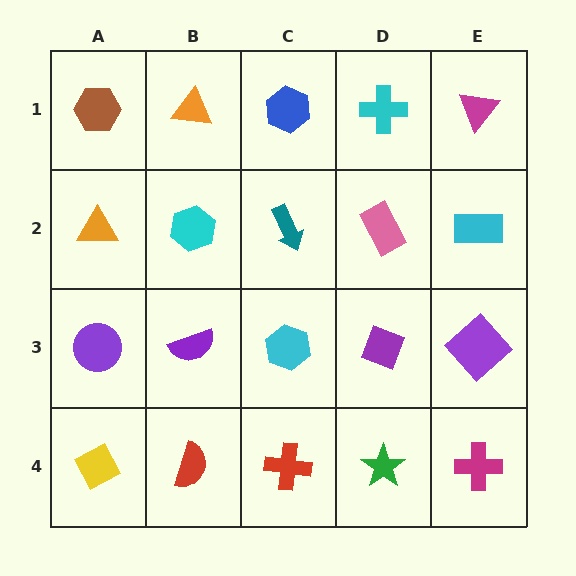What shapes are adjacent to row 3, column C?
A teal arrow (row 2, column C), a red cross (row 4, column C), a purple semicircle (row 3, column B), a purple diamond (row 3, column D).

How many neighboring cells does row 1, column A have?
2.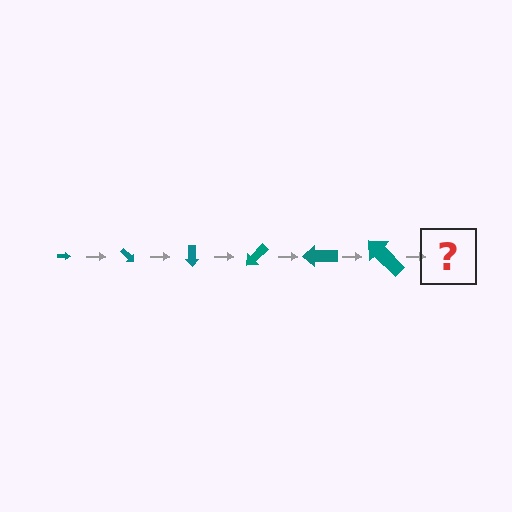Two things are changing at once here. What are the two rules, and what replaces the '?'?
The two rules are that the arrow grows larger each step and it rotates 45 degrees each step. The '?' should be an arrow, larger than the previous one and rotated 270 degrees from the start.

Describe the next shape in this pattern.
It should be an arrow, larger than the previous one and rotated 270 degrees from the start.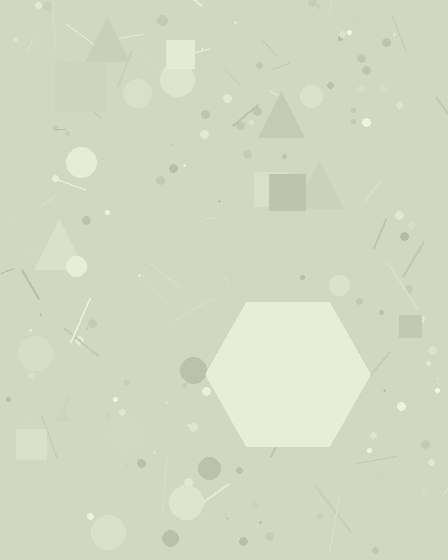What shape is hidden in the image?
A hexagon is hidden in the image.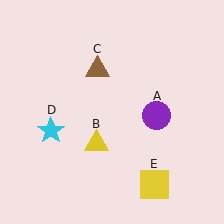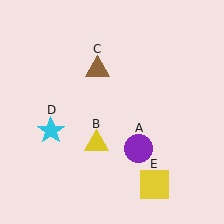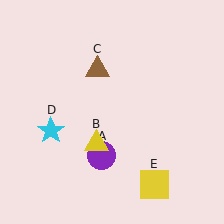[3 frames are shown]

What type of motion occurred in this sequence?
The purple circle (object A) rotated clockwise around the center of the scene.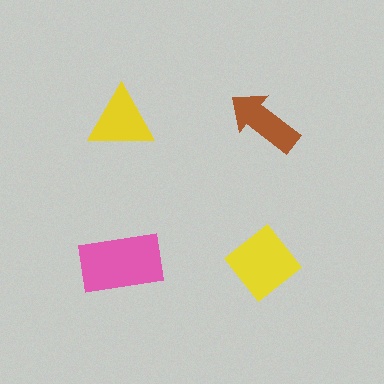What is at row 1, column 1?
A yellow triangle.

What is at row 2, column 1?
A pink rectangle.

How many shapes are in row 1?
2 shapes.